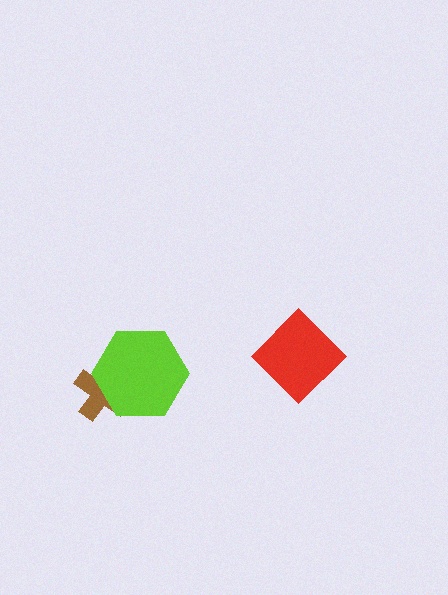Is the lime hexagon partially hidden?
No, no other shape covers it.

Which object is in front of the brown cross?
The lime hexagon is in front of the brown cross.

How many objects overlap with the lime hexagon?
1 object overlaps with the lime hexagon.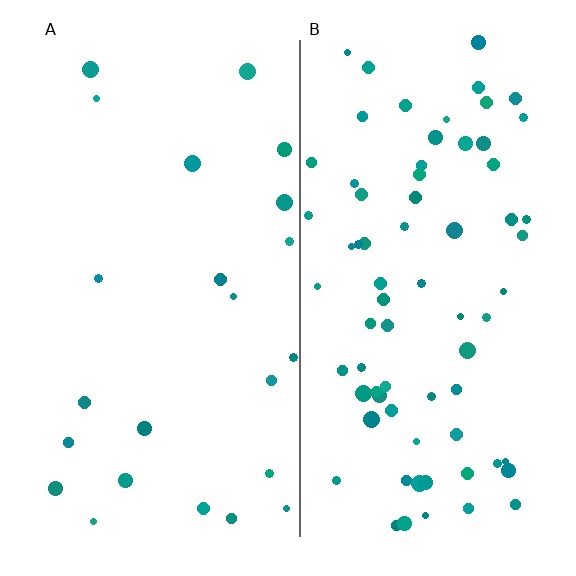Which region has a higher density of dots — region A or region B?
B (the right).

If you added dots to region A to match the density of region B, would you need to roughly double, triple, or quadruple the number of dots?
Approximately triple.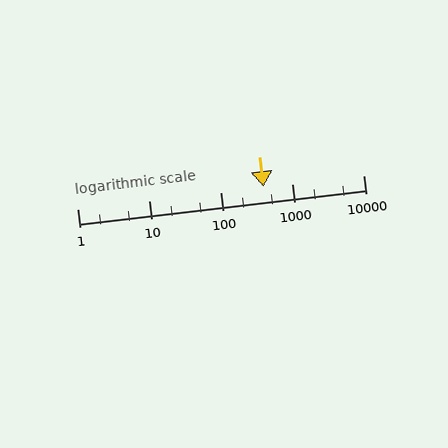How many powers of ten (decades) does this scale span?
The scale spans 4 decades, from 1 to 10000.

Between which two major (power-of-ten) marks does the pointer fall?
The pointer is between 100 and 1000.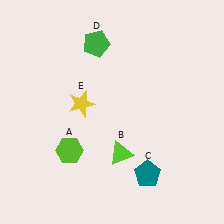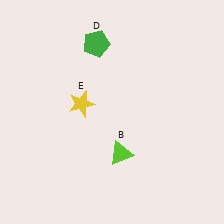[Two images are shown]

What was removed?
The teal pentagon (C), the lime hexagon (A) were removed in Image 2.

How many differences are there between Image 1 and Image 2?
There are 2 differences between the two images.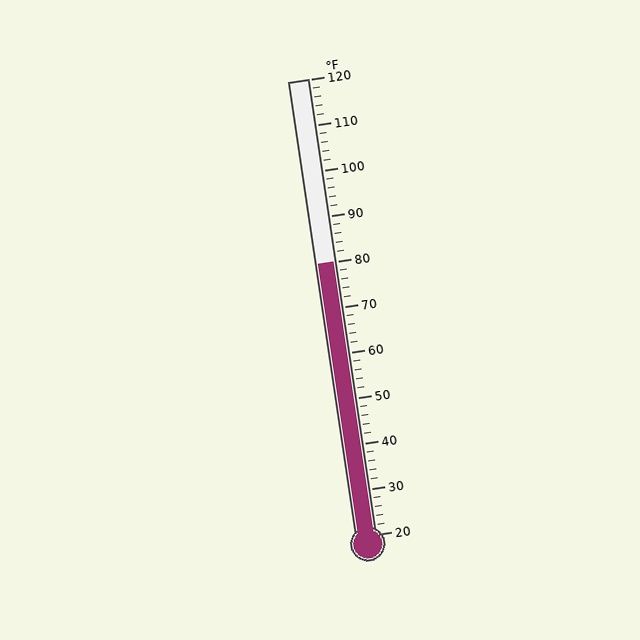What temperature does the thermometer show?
The thermometer shows approximately 80°F.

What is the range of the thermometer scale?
The thermometer scale ranges from 20°F to 120°F.